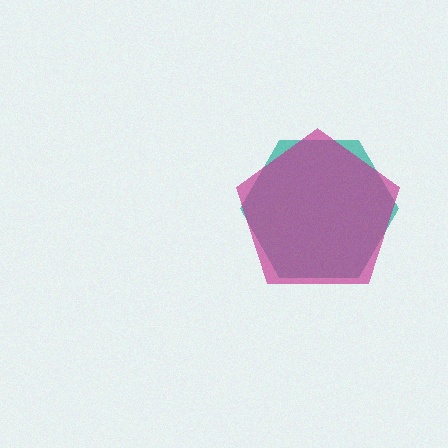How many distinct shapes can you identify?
There are 2 distinct shapes: a teal hexagon, a magenta pentagon.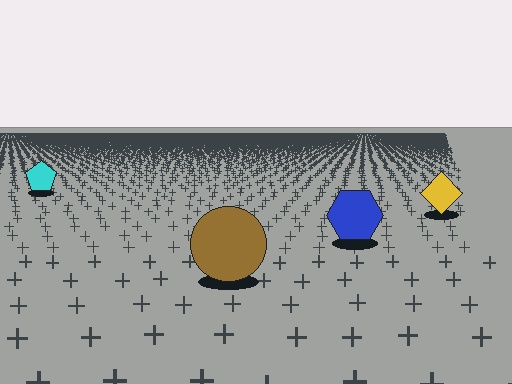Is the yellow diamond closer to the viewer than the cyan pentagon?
Yes. The yellow diamond is closer — you can tell from the texture gradient: the ground texture is coarser near it.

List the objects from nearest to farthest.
From nearest to farthest: the brown circle, the blue hexagon, the yellow diamond, the cyan pentagon.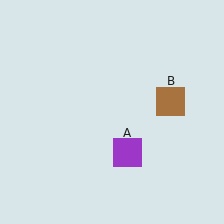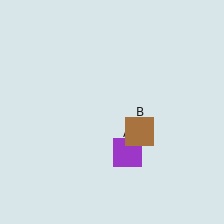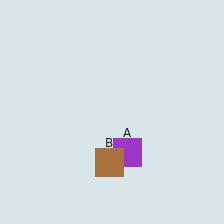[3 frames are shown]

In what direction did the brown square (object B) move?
The brown square (object B) moved down and to the left.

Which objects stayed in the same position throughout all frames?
Purple square (object A) remained stationary.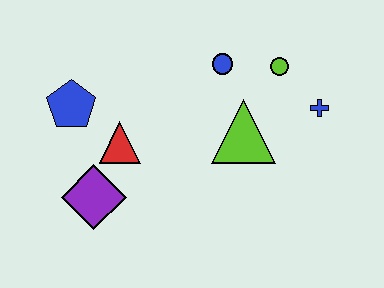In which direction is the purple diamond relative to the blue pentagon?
The purple diamond is below the blue pentagon.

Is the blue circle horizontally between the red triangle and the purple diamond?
No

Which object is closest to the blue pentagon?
The red triangle is closest to the blue pentagon.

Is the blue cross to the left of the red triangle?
No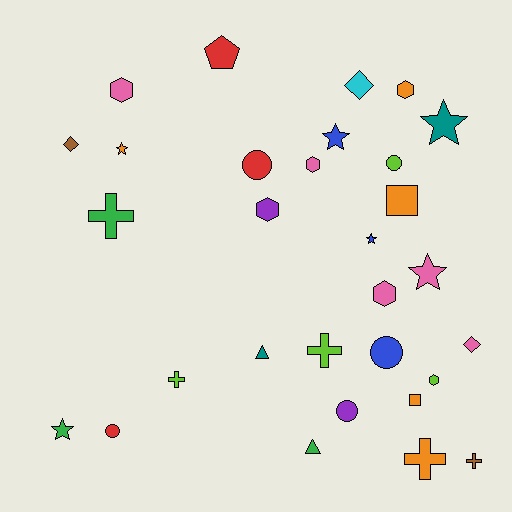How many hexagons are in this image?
There are 6 hexagons.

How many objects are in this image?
There are 30 objects.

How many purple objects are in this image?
There are 2 purple objects.